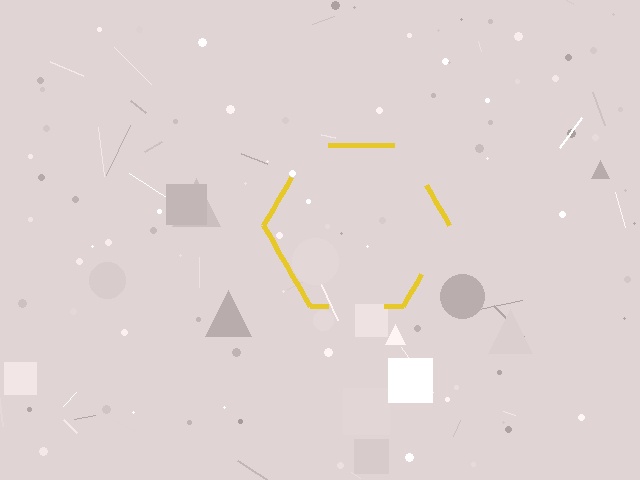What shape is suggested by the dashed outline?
The dashed outline suggests a hexagon.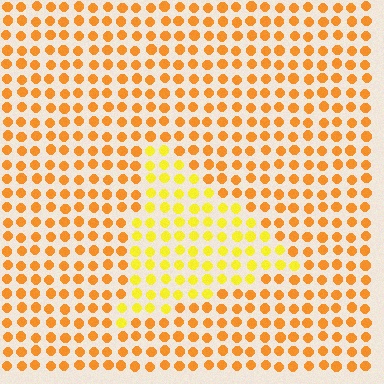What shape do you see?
I see a triangle.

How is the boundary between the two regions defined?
The boundary is defined purely by a slight shift in hue (about 28 degrees). Spacing, size, and orientation are identical on both sides.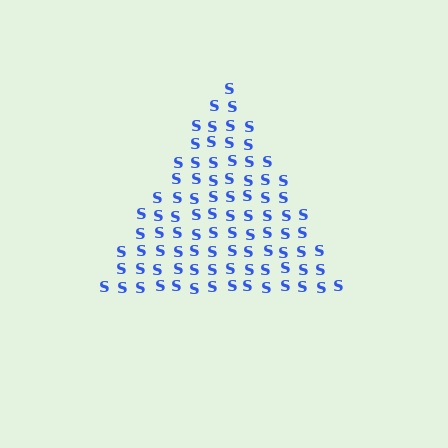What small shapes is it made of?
It is made of small letter S's.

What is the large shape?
The large shape is a triangle.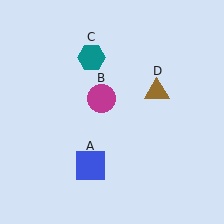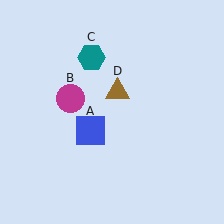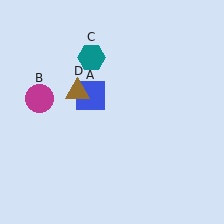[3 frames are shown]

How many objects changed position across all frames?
3 objects changed position: blue square (object A), magenta circle (object B), brown triangle (object D).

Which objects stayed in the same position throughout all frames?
Teal hexagon (object C) remained stationary.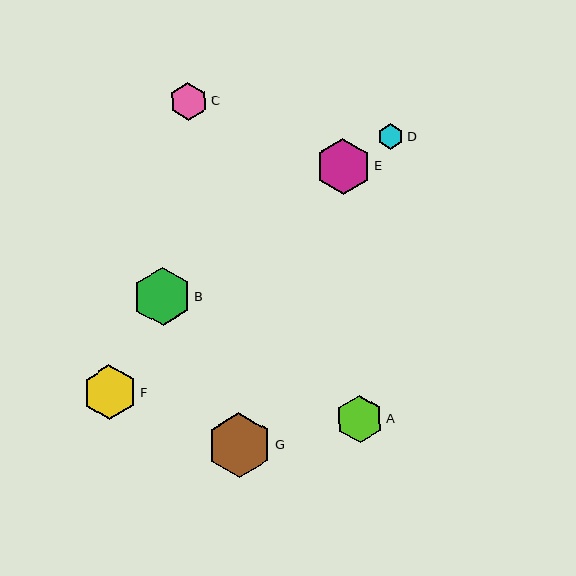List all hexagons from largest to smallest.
From largest to smallest: G, B, E, F, A, C, D.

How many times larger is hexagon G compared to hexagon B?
Hexagon G is approximately 1.1 times the size of hexagon B.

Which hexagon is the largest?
Hexagon G is the largest with a size of approximately 65 pixels.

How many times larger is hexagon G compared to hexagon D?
Hexagon G is approximately 2.5 times the size of hexagon D.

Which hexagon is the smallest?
Hexagon D is the smallest with a size of approximately 26 pixels.